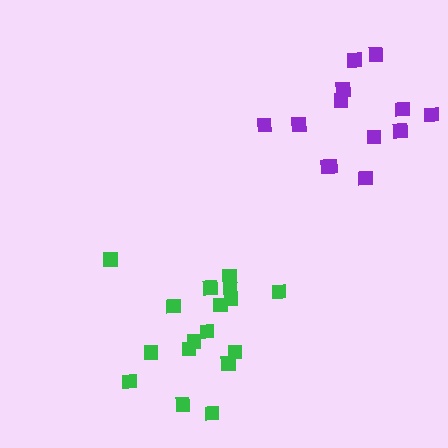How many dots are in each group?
Group 1: 17 dots, Group 2: 13 dots (30 total).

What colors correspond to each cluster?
The clusters are colored: green, purple.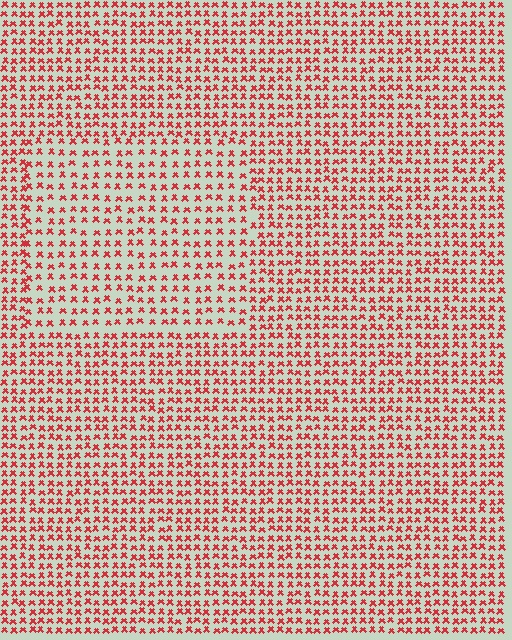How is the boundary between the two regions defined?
The boundary is defined by a change in element density (approximately 1.5x ratio). All elements are the same color, size, and shape.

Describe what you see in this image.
The image contains small red elements arranged at two different densities. A rectangle-shaped region is visible where the elements are less densely packed than the surrounding area.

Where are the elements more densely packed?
The elements are more densely packed outside the rectangle boundary.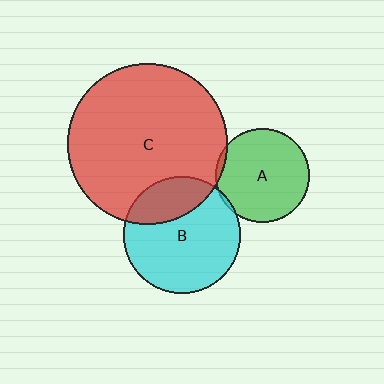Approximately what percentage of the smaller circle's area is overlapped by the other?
Approximately 5%.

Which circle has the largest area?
Circle C (red).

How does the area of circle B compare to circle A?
Approximately 1.6 times.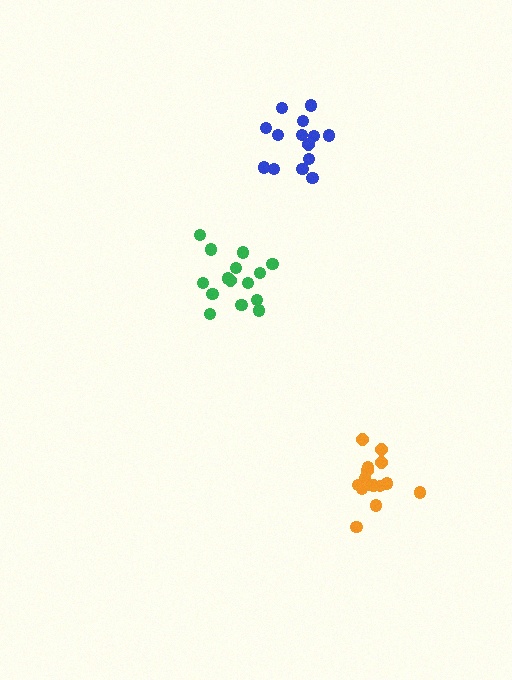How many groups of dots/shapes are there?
There are 3 groups.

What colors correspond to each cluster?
The clusters are colored: orange, green, blue.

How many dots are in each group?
Group 1: 15 dots, Group 2: 15 dots, Group 3: 14 dots (44 total).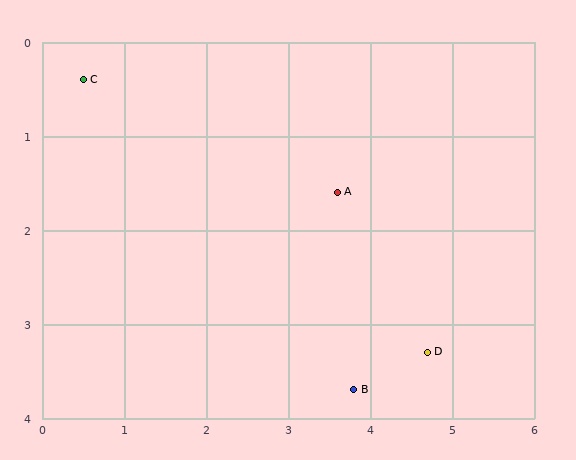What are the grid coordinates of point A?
Point A is at approximately (3.6, 1.6).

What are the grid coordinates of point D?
Point D is at approximately (4.7, 3.3).